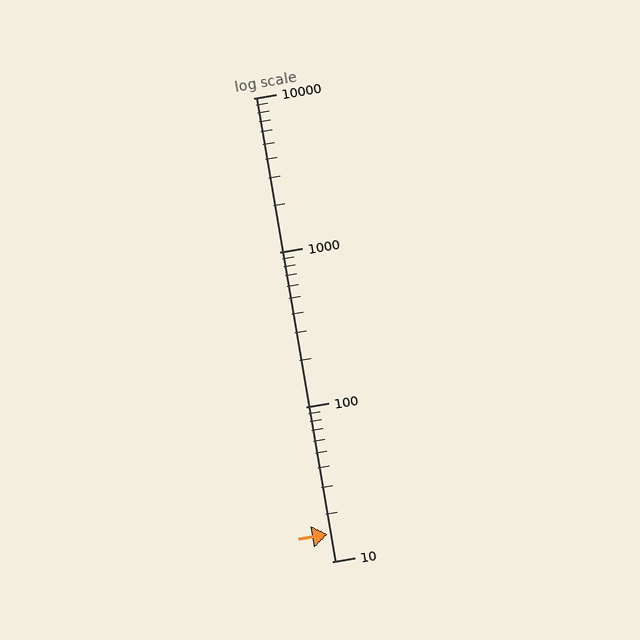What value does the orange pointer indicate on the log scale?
The pointer indicates approximately 15.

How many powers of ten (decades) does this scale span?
The scale spans 3 decades, from 10 to 10000.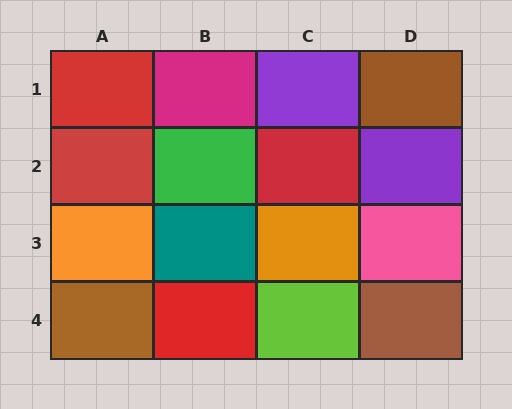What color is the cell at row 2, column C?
Red.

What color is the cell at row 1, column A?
Red.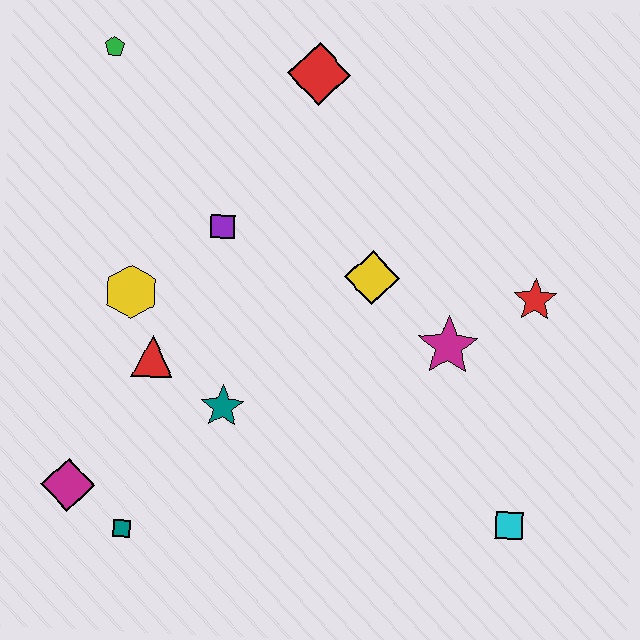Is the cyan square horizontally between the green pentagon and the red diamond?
No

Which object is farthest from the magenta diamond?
The red star is farthest from the magenta diamond.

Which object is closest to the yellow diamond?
The magenta star is closest to the yellow diamond.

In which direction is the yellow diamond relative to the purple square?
The yellow diamond is to the right of the purple square.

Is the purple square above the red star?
Yes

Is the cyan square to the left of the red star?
Yes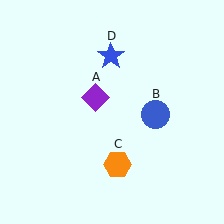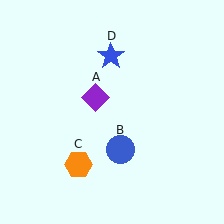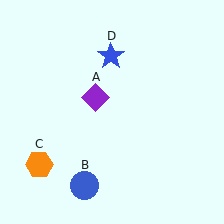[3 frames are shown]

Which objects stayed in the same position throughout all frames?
Purple diamond (object A) and blue star (object D) remained stationary.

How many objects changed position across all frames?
2 objects changed position: blue circle (object B), orange hexagon (object C).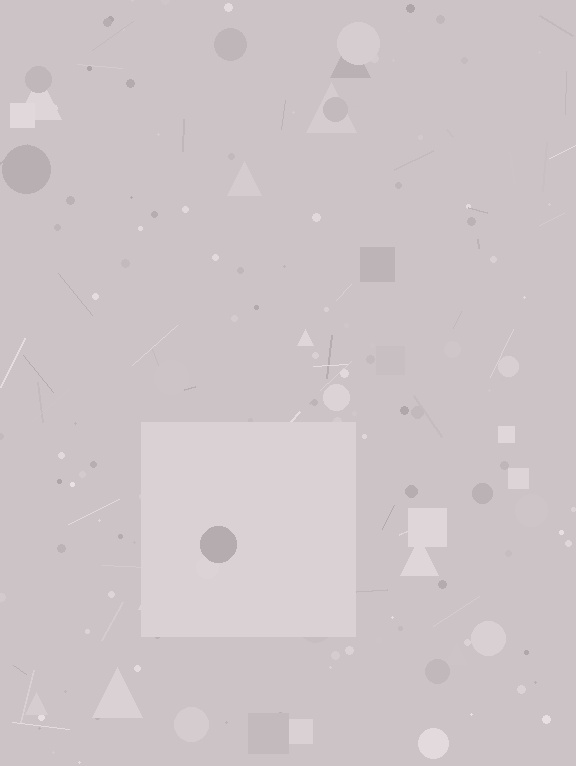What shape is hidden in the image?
A square is hidden in the image.